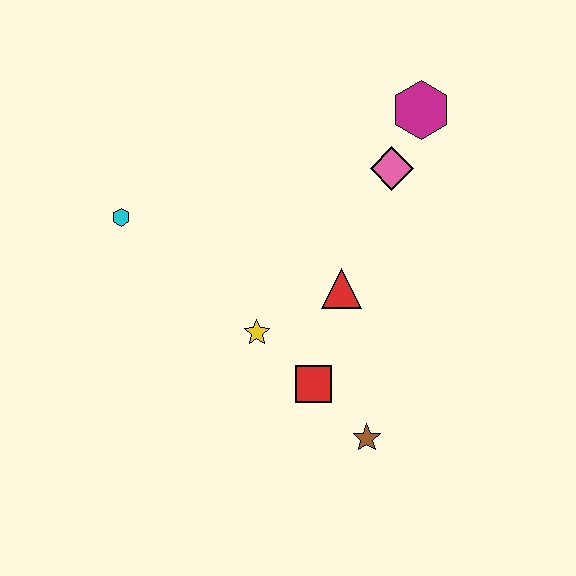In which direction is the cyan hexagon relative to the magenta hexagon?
The cyan hexagon is to the left of the magenta hexagon.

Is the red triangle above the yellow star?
Yes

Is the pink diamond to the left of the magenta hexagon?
Yes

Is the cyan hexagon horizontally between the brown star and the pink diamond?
No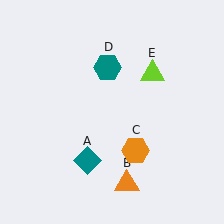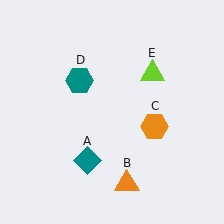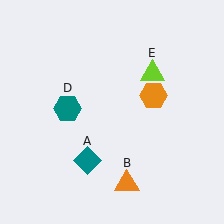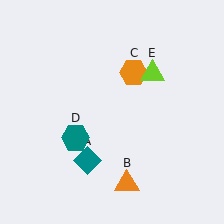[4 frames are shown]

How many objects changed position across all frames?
2 objects changed position: orange hexagon (object C), teal hexagon (object D).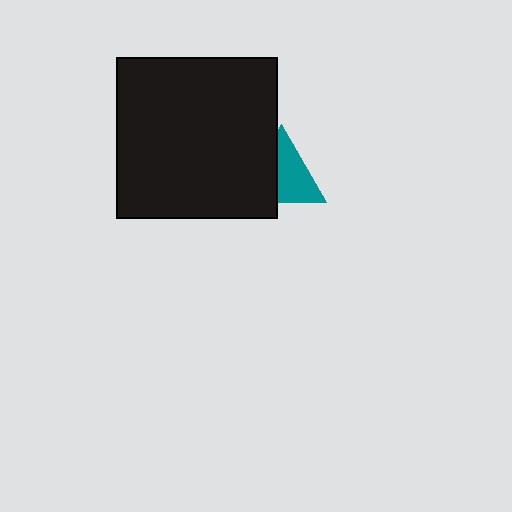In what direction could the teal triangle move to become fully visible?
The teal triangle could move right. That would shift it out from behind the black square entirely.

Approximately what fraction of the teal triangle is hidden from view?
Roughly 42% of the teal triangle is hidden behind the black square.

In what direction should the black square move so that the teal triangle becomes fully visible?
The black square should move left. That is the shortest direction to clear the overlap and leave the teal triangle fully visible.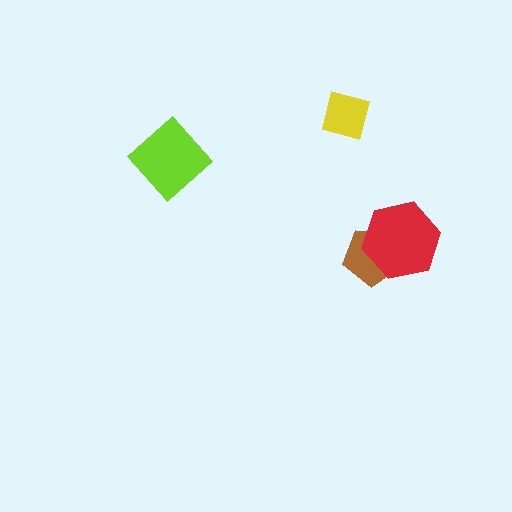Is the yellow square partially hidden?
No, no other shape covers it.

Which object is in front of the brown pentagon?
The red hexagon is in front of the brown pentagon.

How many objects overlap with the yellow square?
0 objects overlap with the yellow square.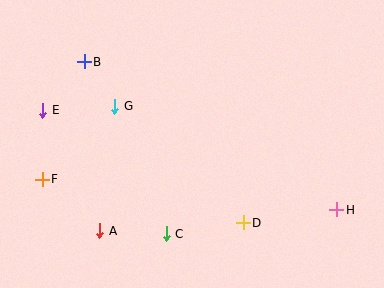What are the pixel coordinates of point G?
Point G is at (115, 106).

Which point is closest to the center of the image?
Point G at (115, 106) is closest to the center.